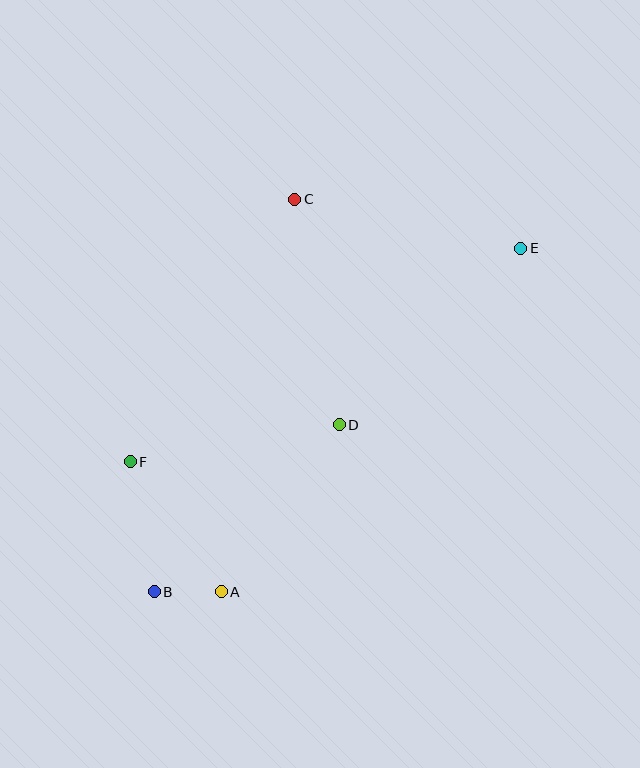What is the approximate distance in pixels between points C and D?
The distance between C and D is approximately 230 pixels.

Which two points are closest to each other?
Points A and B are closest to each other.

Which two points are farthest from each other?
Points B and E are farthest from each other.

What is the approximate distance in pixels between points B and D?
The distance between B and D is approximately 249 pixels.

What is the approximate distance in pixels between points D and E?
The distance between D and E is approximately 253 pixels.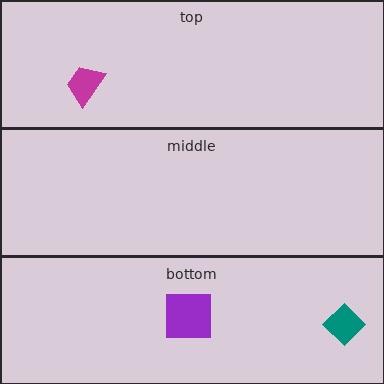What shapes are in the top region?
The magenta trapezoid.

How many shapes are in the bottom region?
2.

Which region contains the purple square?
The bottom region.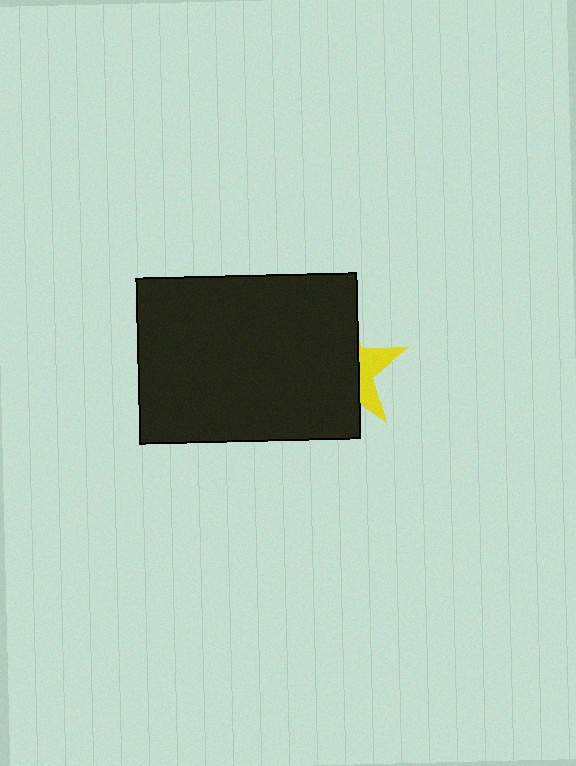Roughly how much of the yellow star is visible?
A small part of it is visible (roughly 31%).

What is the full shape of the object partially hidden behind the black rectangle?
The partially hidden object is a yellow star.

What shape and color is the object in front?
The object in front is a black rectangle.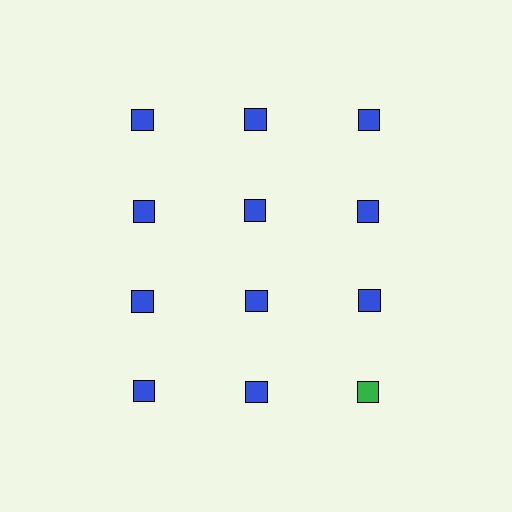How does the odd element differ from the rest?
It has a different color: green instead of blue.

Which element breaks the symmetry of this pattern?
The green square in the fourth row, center column breaks the symmetry. All other shapes are blue squares.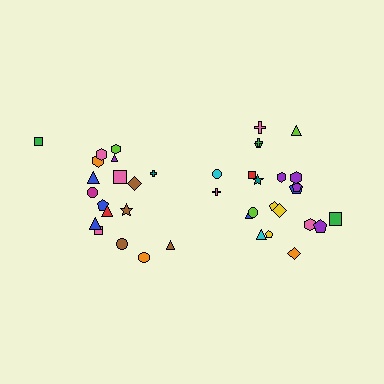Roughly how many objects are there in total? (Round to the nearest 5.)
Roughly 40 objects in total.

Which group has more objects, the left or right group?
The right group.